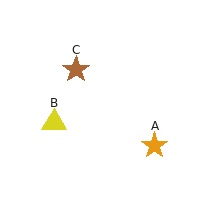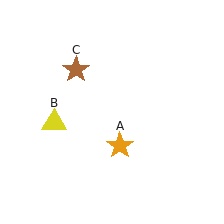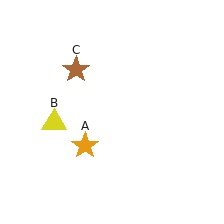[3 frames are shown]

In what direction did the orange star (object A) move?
The orange star (object A) moved left.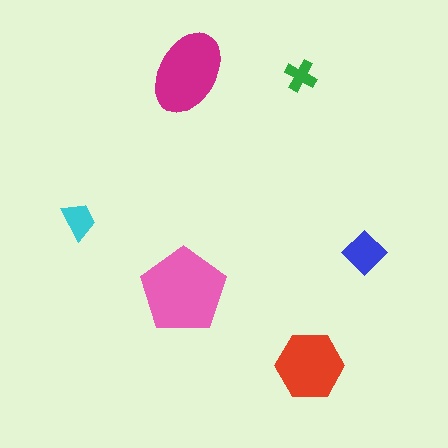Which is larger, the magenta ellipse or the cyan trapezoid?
The magenta ellipse.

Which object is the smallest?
The green cross.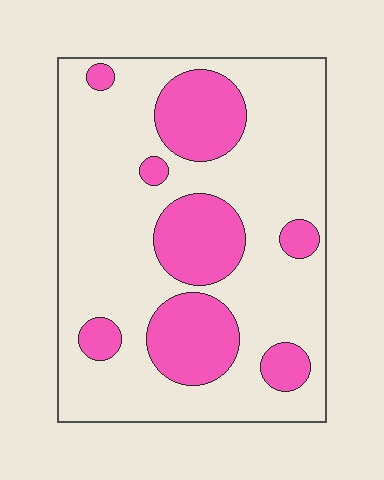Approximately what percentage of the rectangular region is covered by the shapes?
Approximately 25%.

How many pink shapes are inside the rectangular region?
8.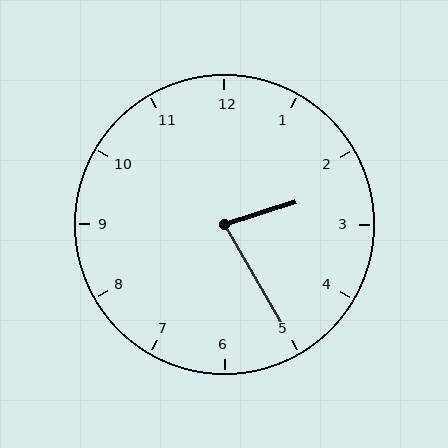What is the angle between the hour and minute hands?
Approximately 78 degrees.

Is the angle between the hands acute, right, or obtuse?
It is acute.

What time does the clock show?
2:25.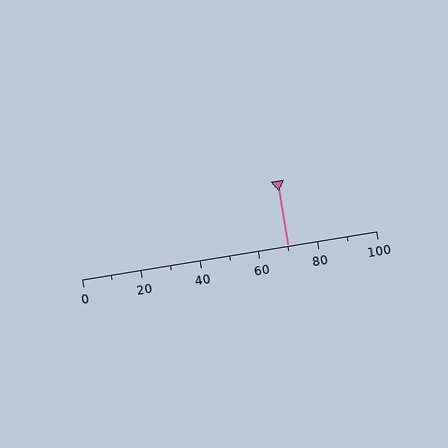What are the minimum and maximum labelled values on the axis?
The axis runs from 0 to 100.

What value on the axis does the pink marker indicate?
The marker indicates approximately 70.